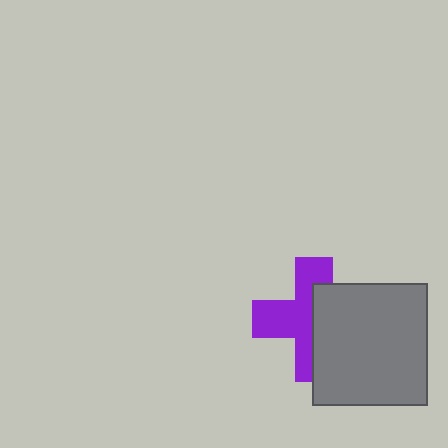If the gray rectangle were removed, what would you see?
You would see the complete purple cross.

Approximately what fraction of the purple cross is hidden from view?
Roughly 47% of the purple cross is hidden behind the gray rectangle.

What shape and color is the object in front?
The object in front is a gray rectangle.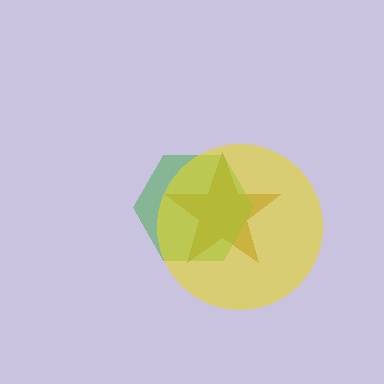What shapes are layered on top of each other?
The layered shapes are: a brown star, a green hexagon, a yellow circle.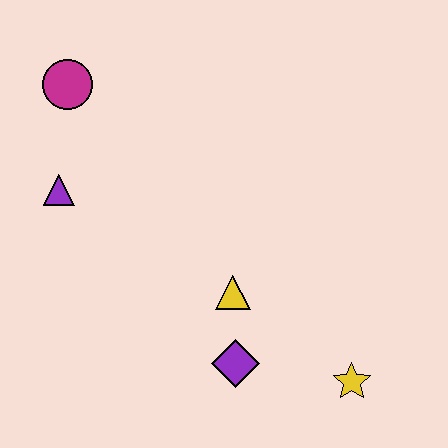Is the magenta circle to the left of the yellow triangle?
Yes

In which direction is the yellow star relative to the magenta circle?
The yellow star is below the magenta circle.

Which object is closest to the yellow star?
The purple diamond is closest to the yellow star.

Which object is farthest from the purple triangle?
The yellow star is farthest from the purple triangle.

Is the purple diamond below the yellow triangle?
Yes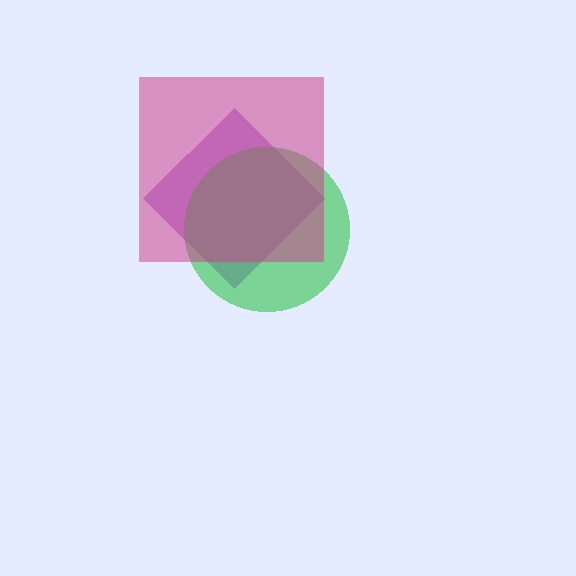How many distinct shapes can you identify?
There are 3 distinct shapes: a purple diamond, a green circle, a magenta square.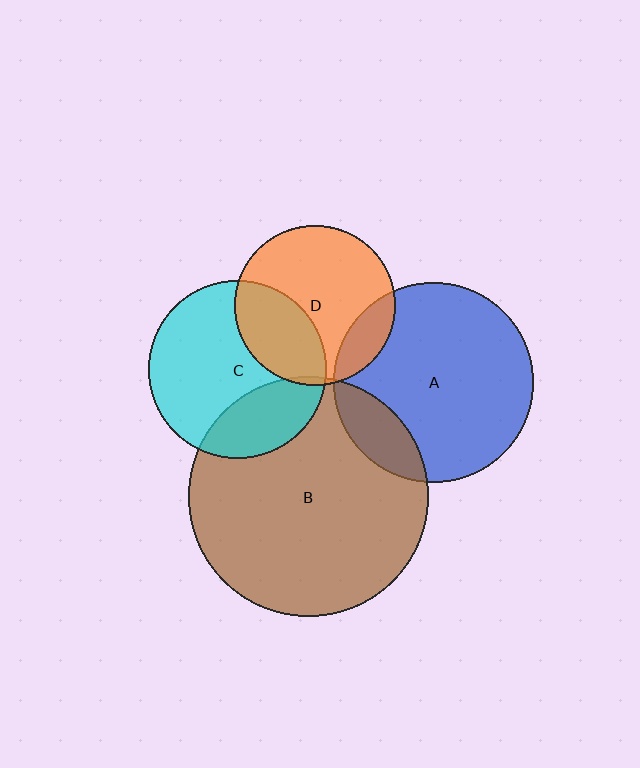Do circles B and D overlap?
Yes.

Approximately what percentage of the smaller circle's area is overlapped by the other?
Approximately 5%.